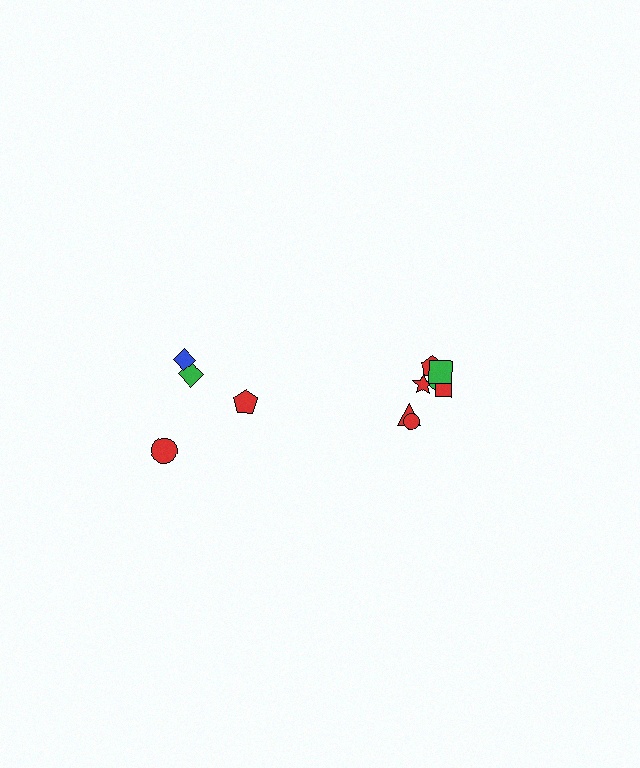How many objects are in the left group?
There are 4 objects.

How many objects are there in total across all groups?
There are 11 objects.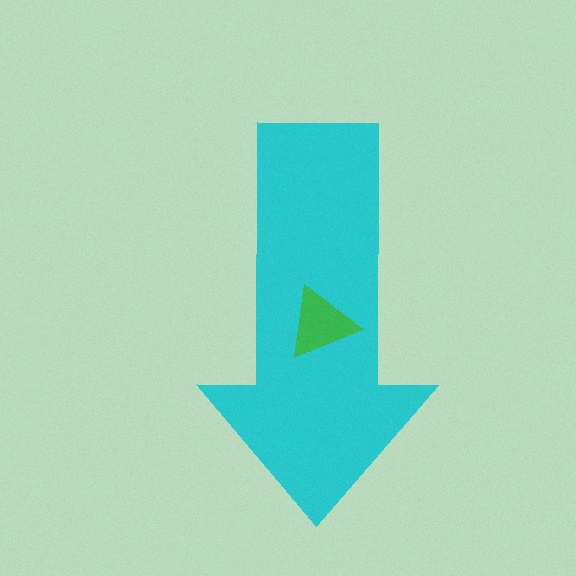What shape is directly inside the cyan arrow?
The green triangle.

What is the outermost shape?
The cyan arrow.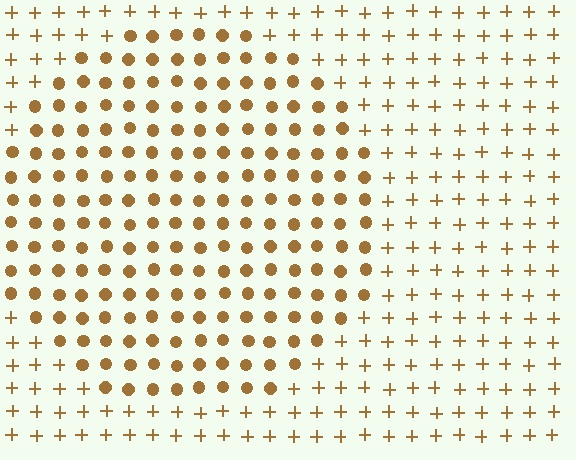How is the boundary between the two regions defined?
The boundary is defined by a change in element shape: circles inside vs. plus signs outside. All elements share the same color and spacing.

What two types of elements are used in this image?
The image uses circles inside the circle region and plus signs outside it.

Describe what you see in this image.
The image is filled with small brown elements arranged in a uniform grid. A circle-shaped region contains circles, while the surrounding area contains plus signs. The boundary is defined purely by the change in element shape.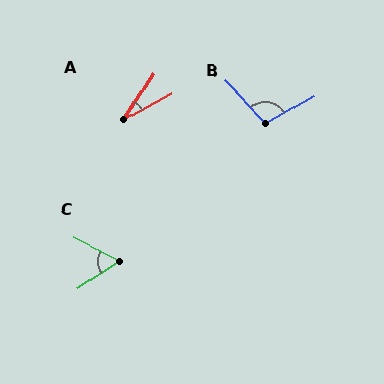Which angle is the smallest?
A, at approximately 29 degrees.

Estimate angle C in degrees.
Approximately 60 degrees.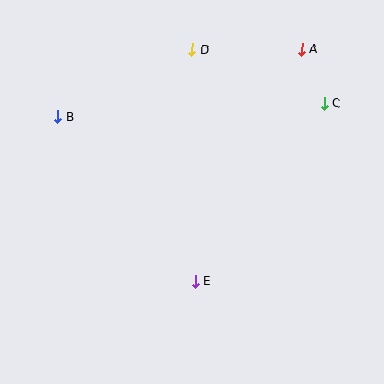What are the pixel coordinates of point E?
Point E is at (195, 282).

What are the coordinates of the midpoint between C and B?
The midpoint between C and B is at (191, 110).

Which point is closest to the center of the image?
Point E at (195, 282) is closest to the center.